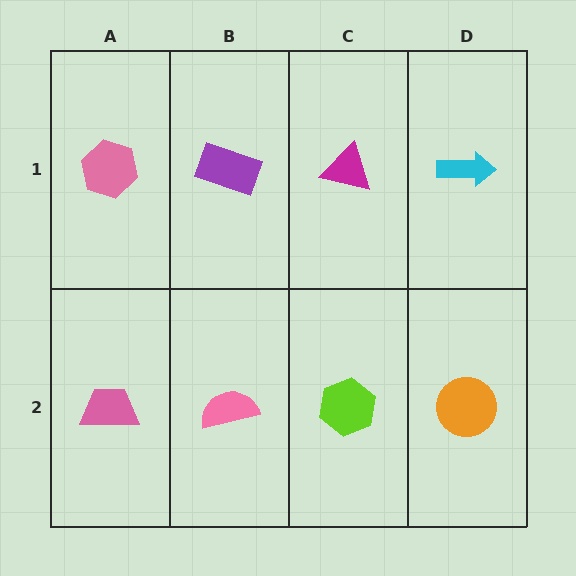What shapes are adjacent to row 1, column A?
A pink trapezoid (row 2, column A), a purple rectangle (row 1, column B).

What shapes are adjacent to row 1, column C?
A lime hexagon (row 2, column C), a purple rectangle (row 1, column B), a cyan arrow (row 1, column D).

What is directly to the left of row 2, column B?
A pink trapezoid.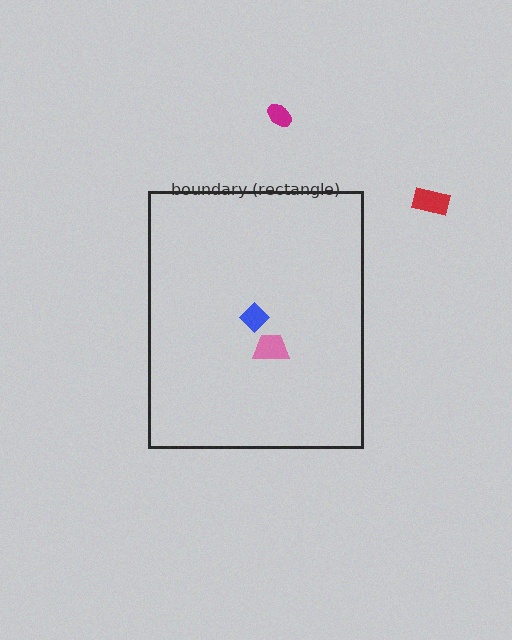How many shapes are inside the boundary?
2 inside, 2 outside.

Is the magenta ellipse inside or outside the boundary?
Outside.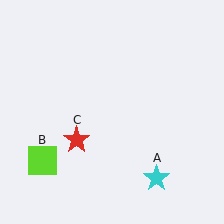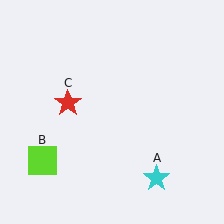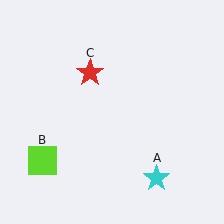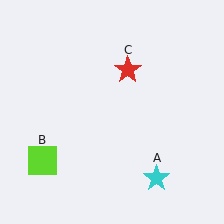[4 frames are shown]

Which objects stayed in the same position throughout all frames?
Cyan star (object A) and lime square (object B) remained stationary.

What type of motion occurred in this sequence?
The red star (object C) rotated clockwise around the center of the scene.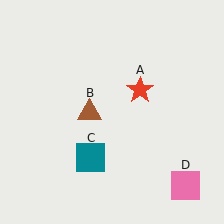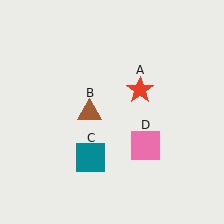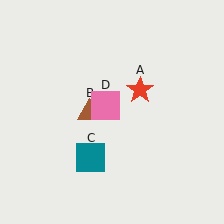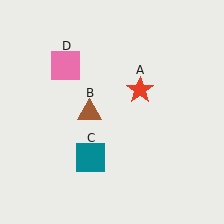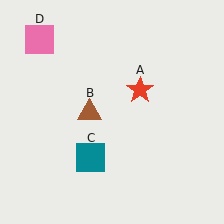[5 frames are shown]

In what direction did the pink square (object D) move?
The pink square (object D) moved up and to the left.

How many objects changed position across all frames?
1 object changed position: pink square (object D).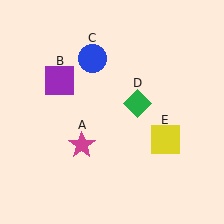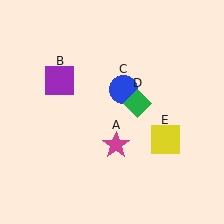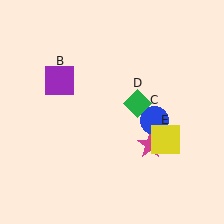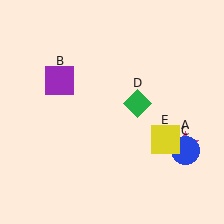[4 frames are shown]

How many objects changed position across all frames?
2 objects changed position: magenta star (object A), blue circle (object C).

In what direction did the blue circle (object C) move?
The blue circle (object C) moved down and to the right.